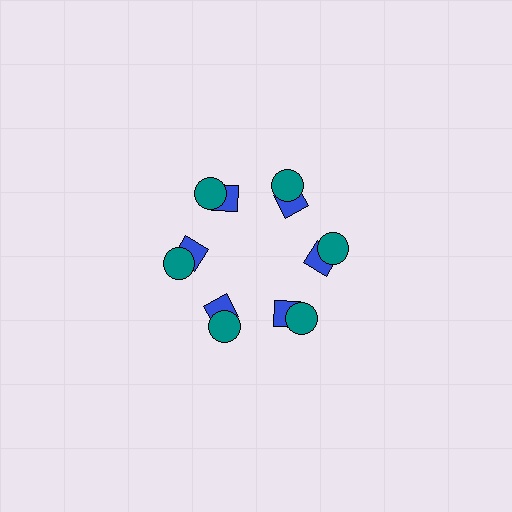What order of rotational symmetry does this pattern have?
This pattern has 6-fold rotational symmetry.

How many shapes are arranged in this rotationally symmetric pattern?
There are 12 shapes, arranged in 6 groups of 2.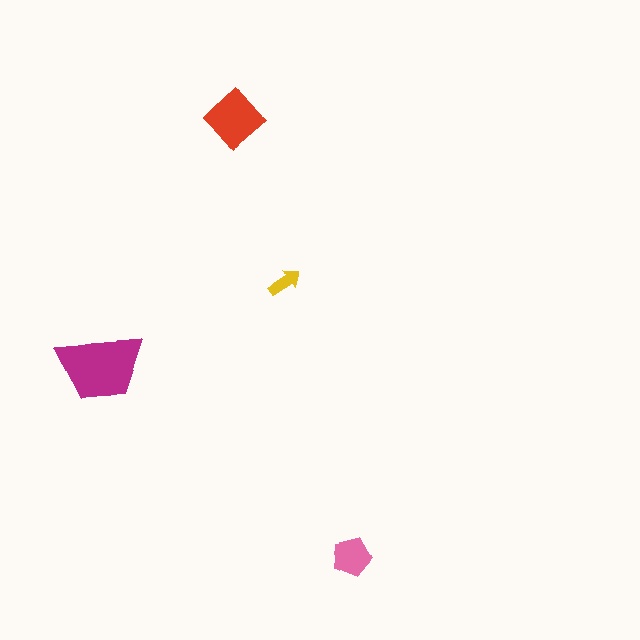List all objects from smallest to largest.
The yellow arrow, the pink pentagon, the red diamond, the magenta trapezoid.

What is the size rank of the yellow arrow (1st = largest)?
4th.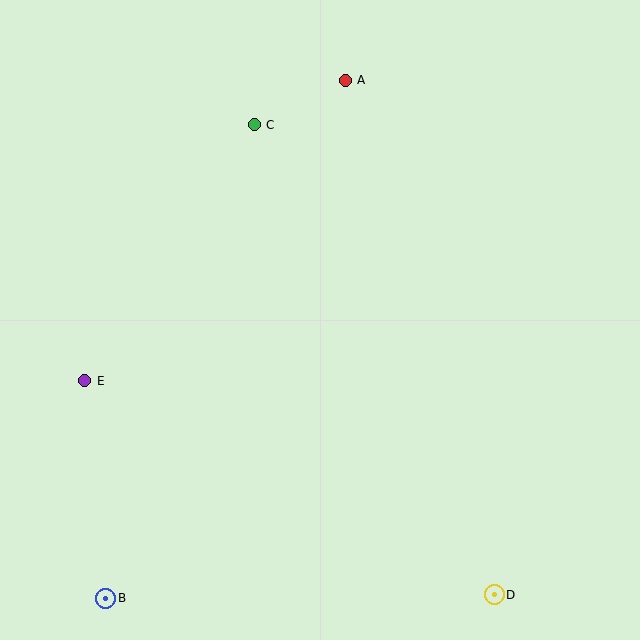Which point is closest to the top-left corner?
Point C is closest to the top-left corner.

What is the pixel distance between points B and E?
The distance between B and E is 218 pixels.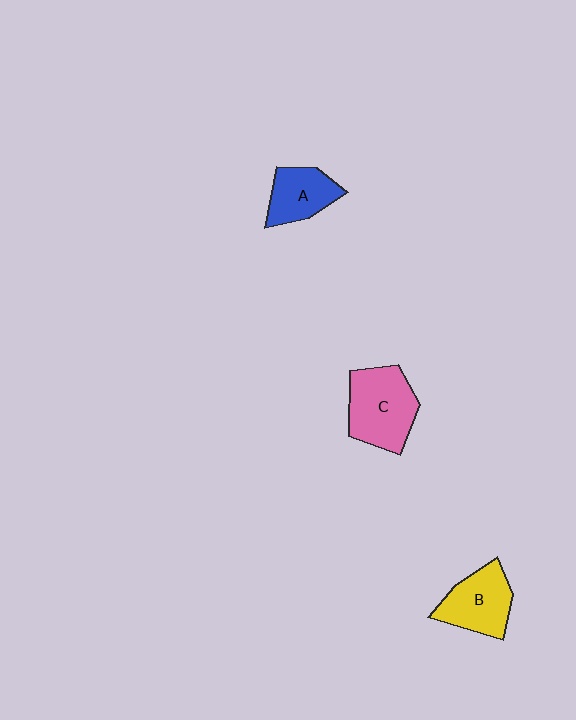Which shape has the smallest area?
Shape A (blue).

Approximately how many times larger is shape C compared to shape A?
Approximately 1.5 times.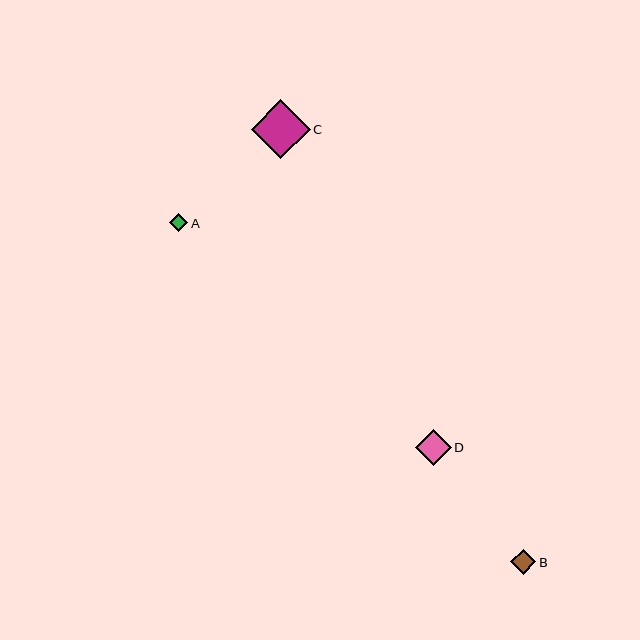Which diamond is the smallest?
Diamond A is the smallest with a size of approximately 18 pixels.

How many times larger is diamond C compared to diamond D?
Diamond C is approximately 1.6 times the size of diamond D.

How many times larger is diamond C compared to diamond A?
Diamond C is approximately 3.3 times the size of diamond A.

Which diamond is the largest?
Diamond C is the largest with a size of approximately 59 pixels.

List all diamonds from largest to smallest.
From largest to smallest: C, D, B, A.